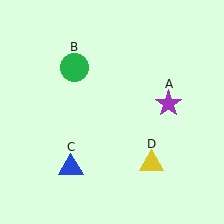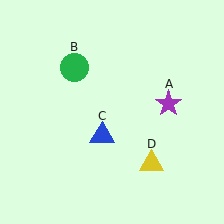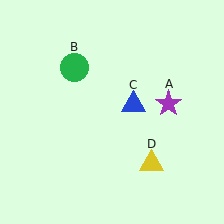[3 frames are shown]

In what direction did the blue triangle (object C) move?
The blue triangle (object C) moved up and to the right.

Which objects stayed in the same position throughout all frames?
Purple star (object A) and green circle (object B) and yellow triangle (object D) remained stationary.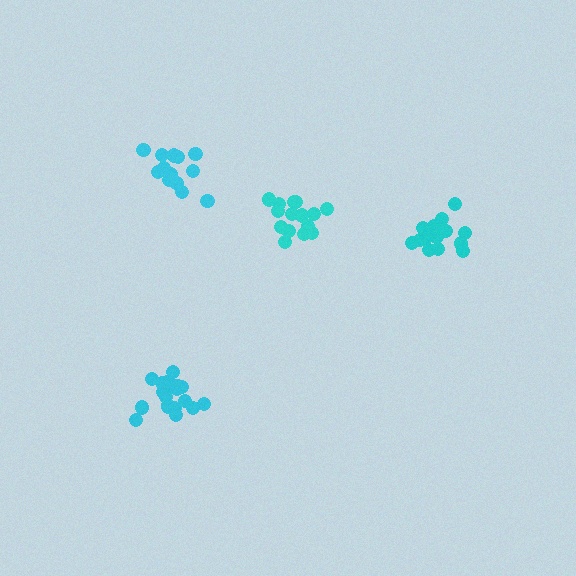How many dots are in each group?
Group 1: 13 dots, Group 2: 16 dots, Group 3: 16 dots, Group 4: 19 dots (64 total).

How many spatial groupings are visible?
There are 4 spatial groupings.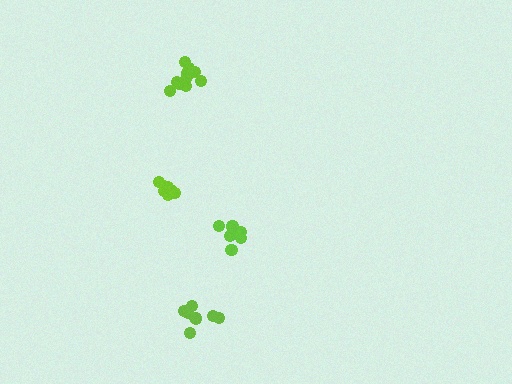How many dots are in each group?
Group 1: 8 dots, Group 2: 10 dots, Group 3: 8 dots, Group 4: 8 dots (34 total).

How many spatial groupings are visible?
There are 4 spatial groupings.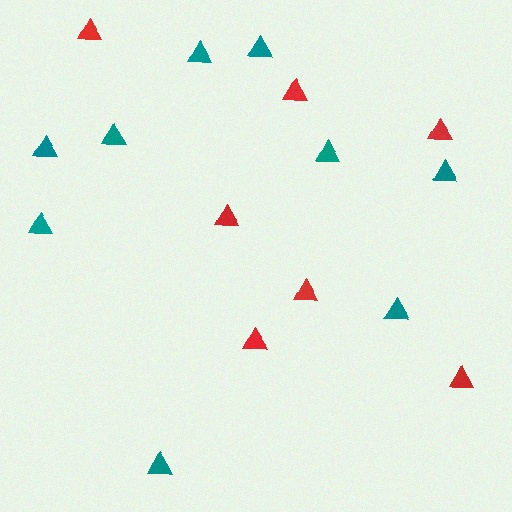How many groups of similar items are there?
There are 2 groups: one group of teal triangles (9) and one group of red triangles (7).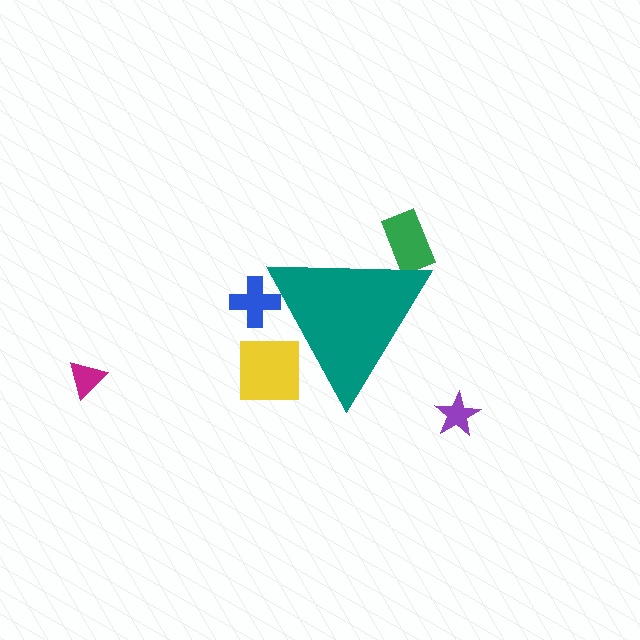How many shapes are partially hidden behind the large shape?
3 shapes are partially hidden.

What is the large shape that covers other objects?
A teal triangle.